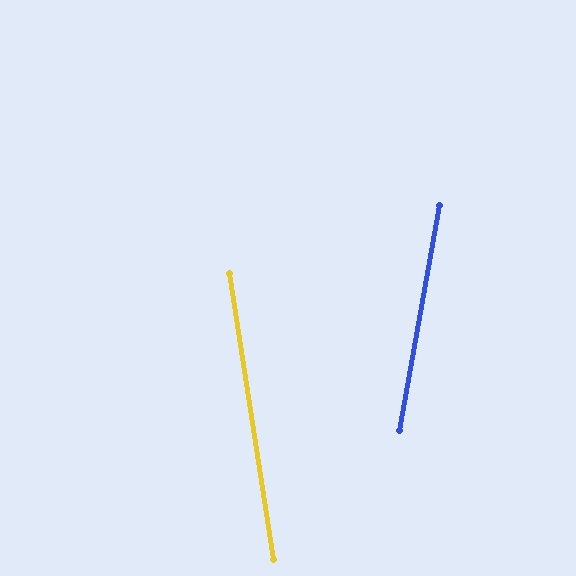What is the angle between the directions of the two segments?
Approximately 19 degrees.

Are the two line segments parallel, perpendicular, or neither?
Neither parallel nor perpendicular — they differ by about 19°.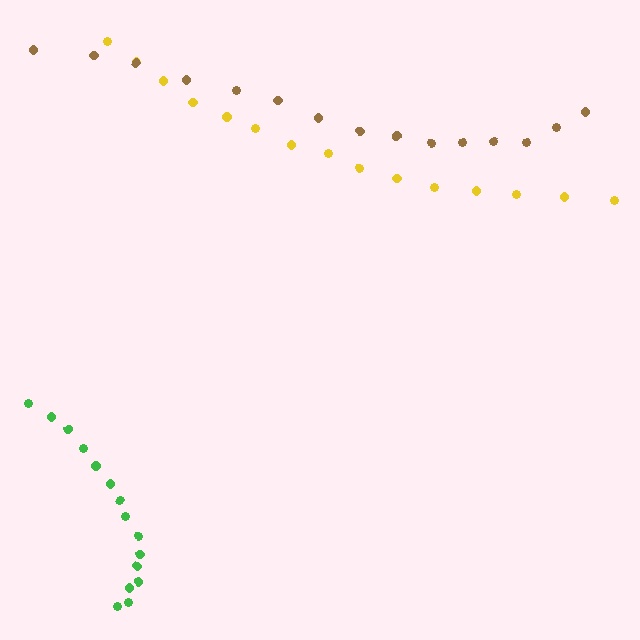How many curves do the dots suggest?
There are 3 distinct paths.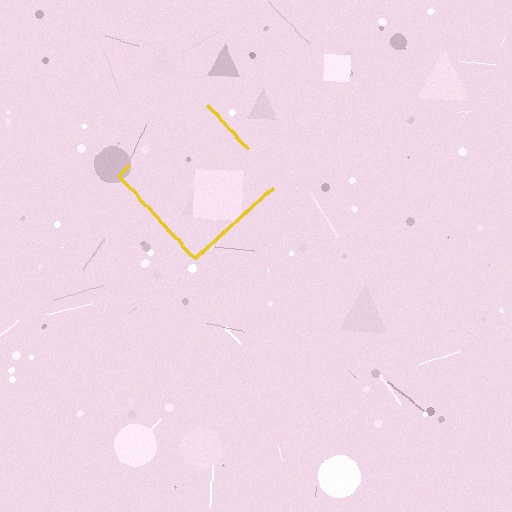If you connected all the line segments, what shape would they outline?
They would outline a diamond.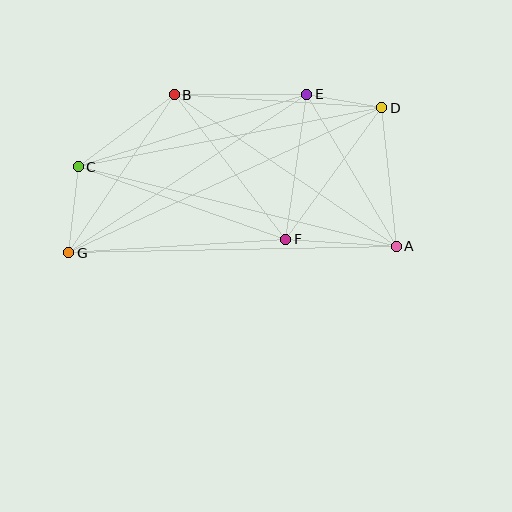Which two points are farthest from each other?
Points D and G are farthest from each other.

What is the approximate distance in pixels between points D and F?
The distance between D and F is approximately 163 pixels.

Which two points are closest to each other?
Points D and E are closest to each other.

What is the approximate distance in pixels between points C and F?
The distance between C and F is approximately 220 pixels.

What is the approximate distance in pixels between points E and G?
The distance between E and G is approximately 286 pixels.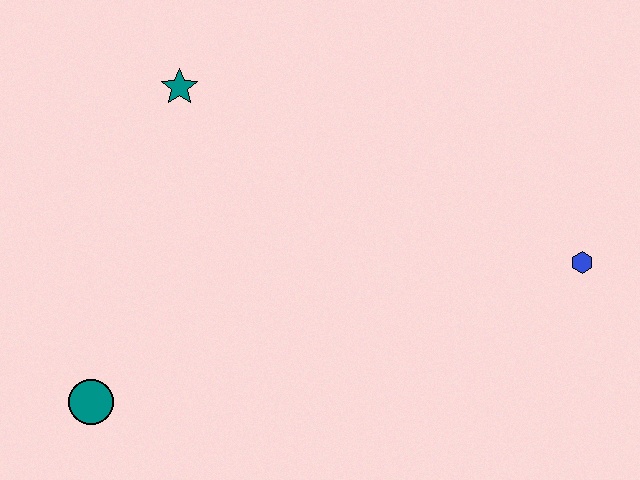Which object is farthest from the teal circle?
The blue hexagon is farthest from the teal circle.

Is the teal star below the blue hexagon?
No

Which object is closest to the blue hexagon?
The teal star is closest to the blue hexagon.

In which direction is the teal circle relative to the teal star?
The teal circle is below the teal star.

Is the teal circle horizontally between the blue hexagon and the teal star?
No